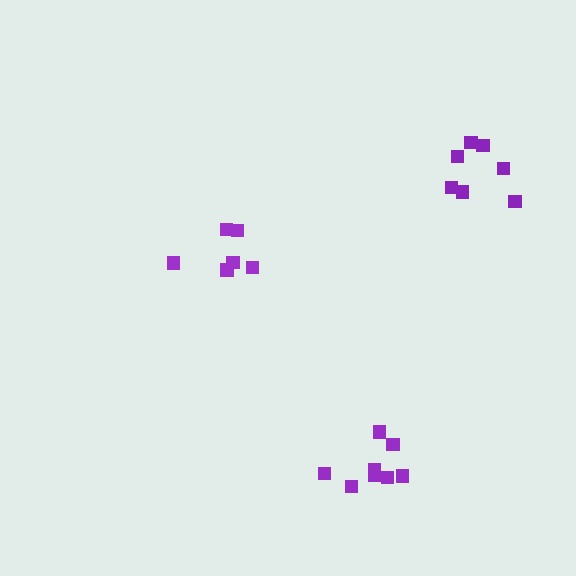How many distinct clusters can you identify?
There are 3 distinct clusters.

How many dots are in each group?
Group 1: 7 dots, Group 2: 8 dots, Group 3: 6 dots (21 total).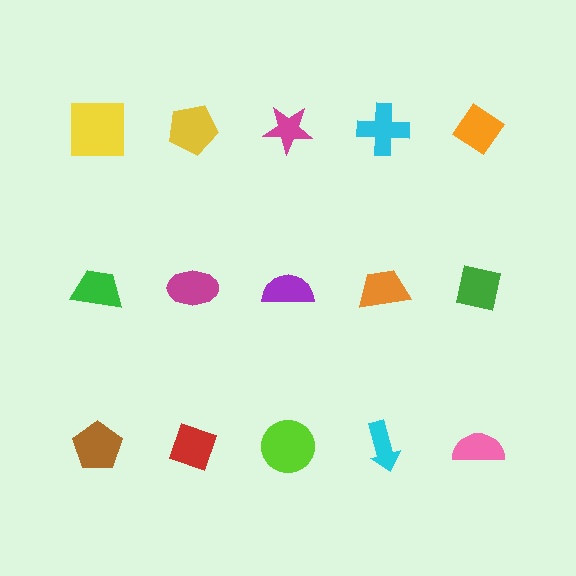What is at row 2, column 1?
A green trapezoid.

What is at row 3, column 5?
A pink semicircle.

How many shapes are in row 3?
5 shapes.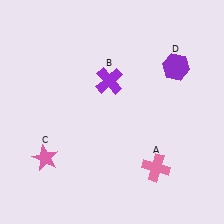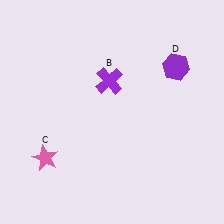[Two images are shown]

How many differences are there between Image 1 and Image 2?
There is 1 difference between the two images.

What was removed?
The pink cross (A) was removed in Image 2.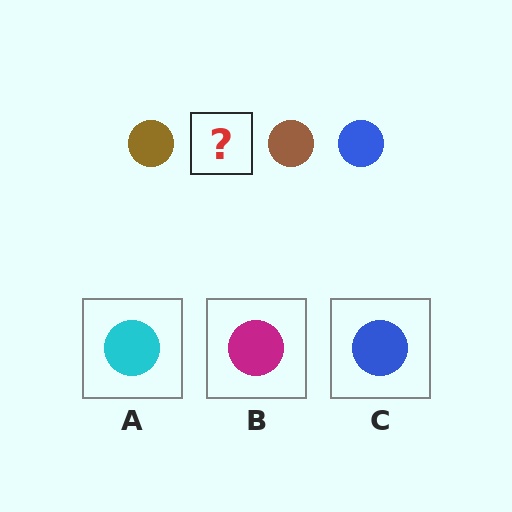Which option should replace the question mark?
Option C.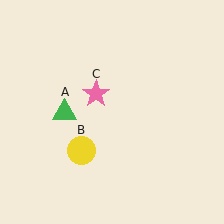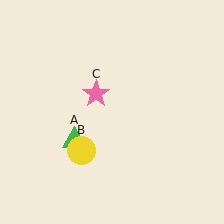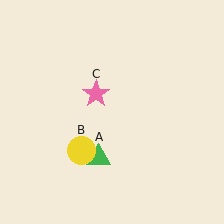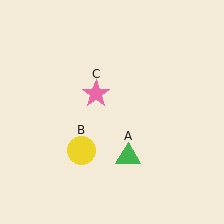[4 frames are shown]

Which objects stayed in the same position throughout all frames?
Yellow circle (object B) and pink star (object C) remained stationary.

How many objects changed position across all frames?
1 object changed position: green triangle (object A).